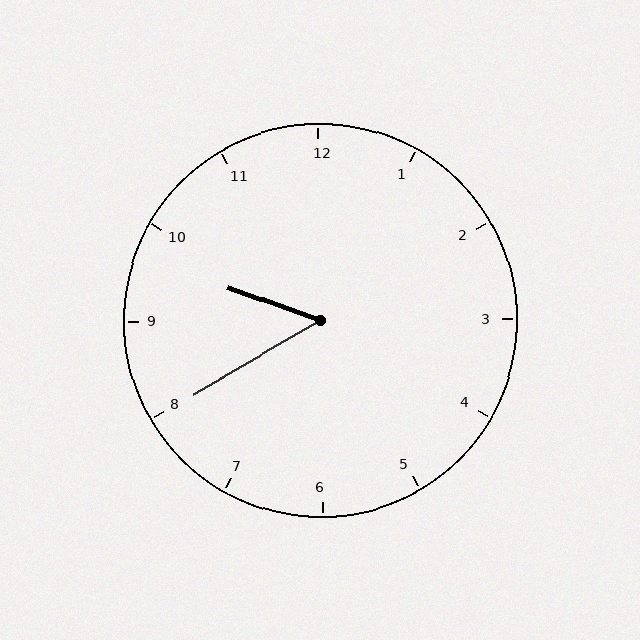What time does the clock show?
9:40.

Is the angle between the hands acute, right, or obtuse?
It is acute.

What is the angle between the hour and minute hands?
Approximately 50 degrees.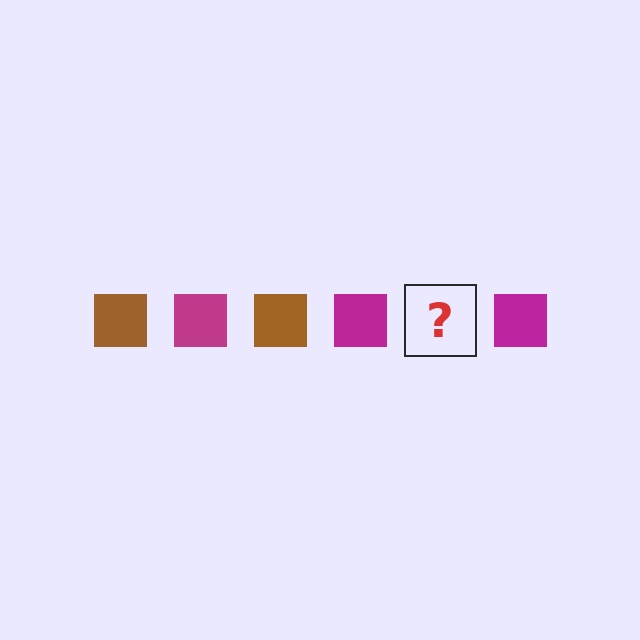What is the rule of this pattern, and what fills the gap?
The rule is that the pattern cycles through brown, magenta squares. The gap should be filled with a brown square.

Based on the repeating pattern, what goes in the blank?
The blank should be a brown square.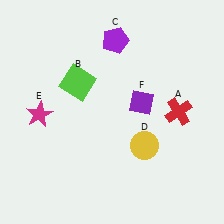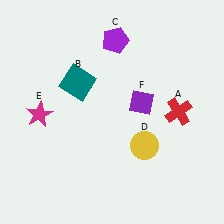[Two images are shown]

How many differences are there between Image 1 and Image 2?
There is 1 difference between the two images.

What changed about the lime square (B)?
In Image 1, B is lime. In Image 2, it changed to teal.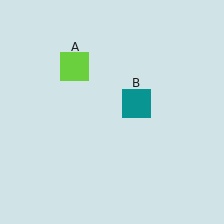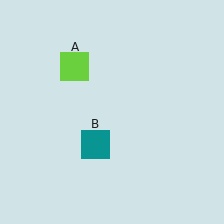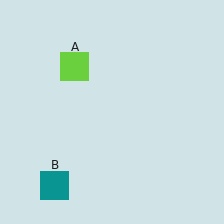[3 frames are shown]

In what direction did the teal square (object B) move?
The teal square (object B) moved down and to the left.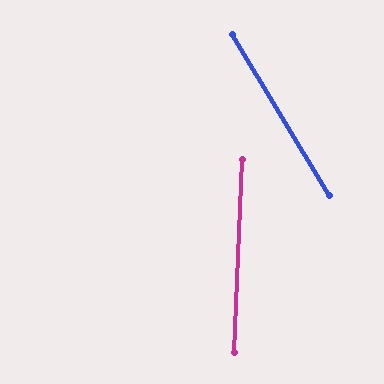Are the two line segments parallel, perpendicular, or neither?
Neither parallel nor perpendicular — they differ by about 34°.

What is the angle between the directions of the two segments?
Approximately 34 degrees.